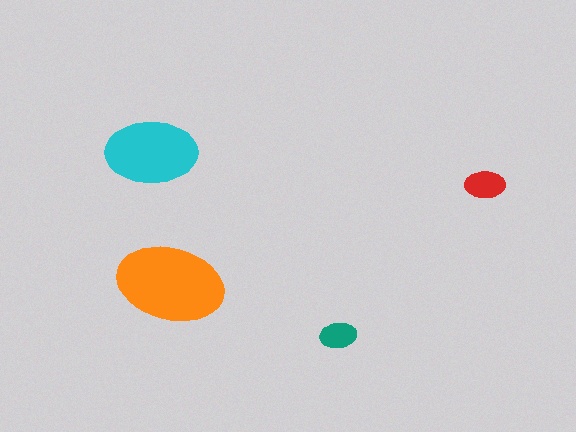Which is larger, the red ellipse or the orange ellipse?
The orange one.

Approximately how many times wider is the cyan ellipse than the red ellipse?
About 2.5 times wider.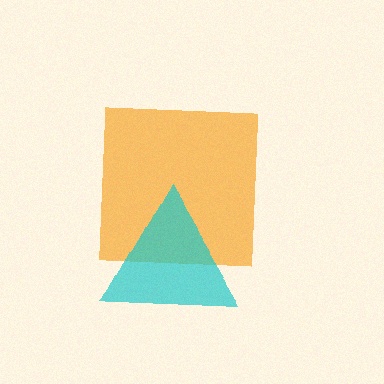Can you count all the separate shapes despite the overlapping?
Yes, there are 2 separate shapes.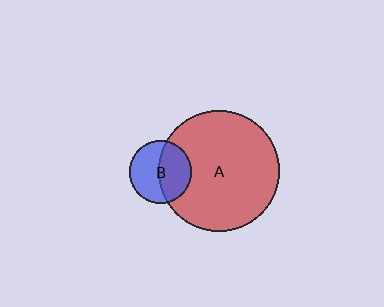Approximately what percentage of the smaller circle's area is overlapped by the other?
Approximately 50%.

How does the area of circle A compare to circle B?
Approximately 3.7 times.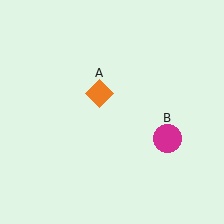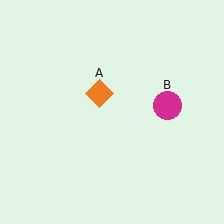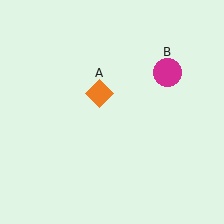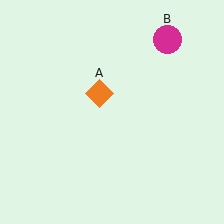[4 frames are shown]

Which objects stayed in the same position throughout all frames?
Orange diamond (object A) remained stationary.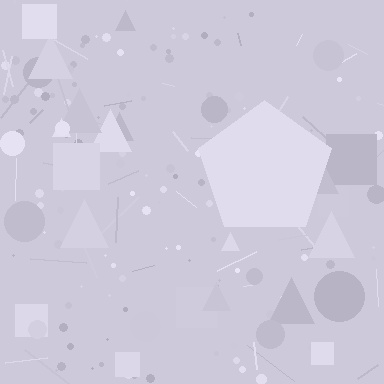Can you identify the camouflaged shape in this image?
The camouflaged shape is a pentagon.